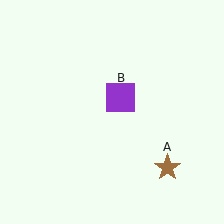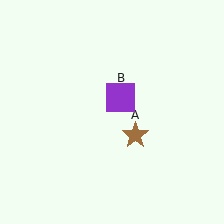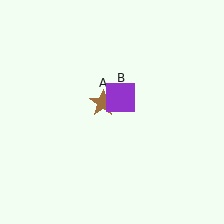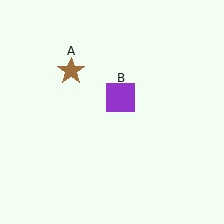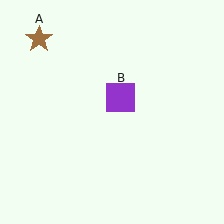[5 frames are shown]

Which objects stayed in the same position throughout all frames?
Purple square (object B) remained stationary.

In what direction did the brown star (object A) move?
The brown star (object A) moved up and to the left.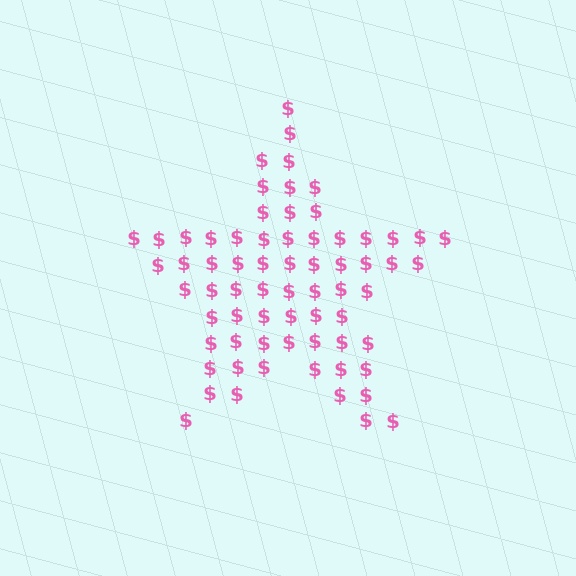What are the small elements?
The small elements are dollar signs.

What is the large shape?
The large shape is a star.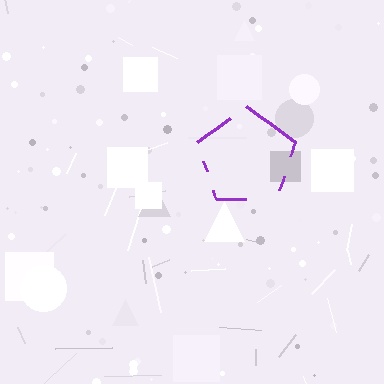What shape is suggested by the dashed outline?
The dashed outline suggests a pentagon.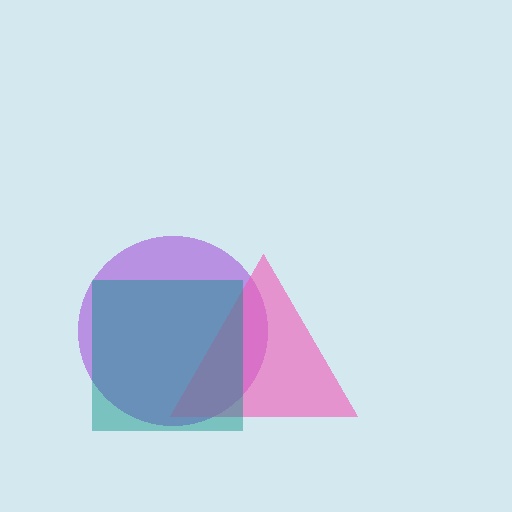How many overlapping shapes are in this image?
There are 3 overlapping shapes in the image.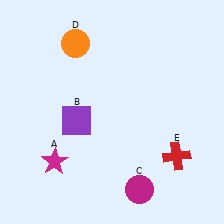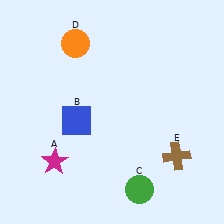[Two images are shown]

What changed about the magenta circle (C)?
In Image 1, C is magenta. In Image 2, it changed to green.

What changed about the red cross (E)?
In Image 1, E is red. In Image 2, it changed to brown.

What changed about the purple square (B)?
In Image 1, B is purple. In Image 2, it changed to blue.